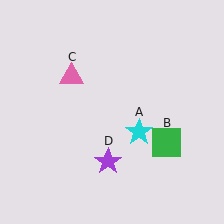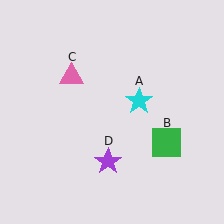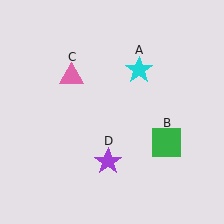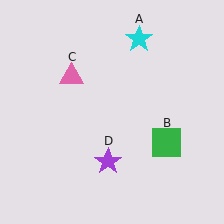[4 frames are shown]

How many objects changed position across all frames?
1 object changed position: cyan star (object A).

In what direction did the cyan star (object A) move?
The cyan star (object A) moved up.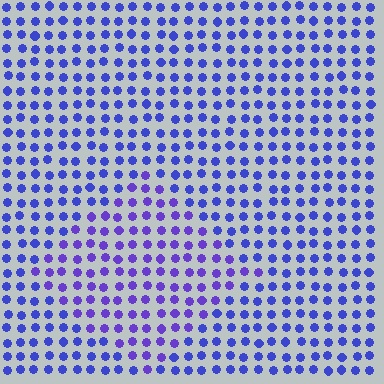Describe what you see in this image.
The image is filled with small blue elements in a uniform arrangement. A diamond-shaped region is visible where the elements are tinted to a slightly different hue, forming a subtle color boundary.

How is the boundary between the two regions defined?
The boundary is defined purely by a slight shift in hue (about 23 degrees). Spacing, size, and orientation are identical on both sides.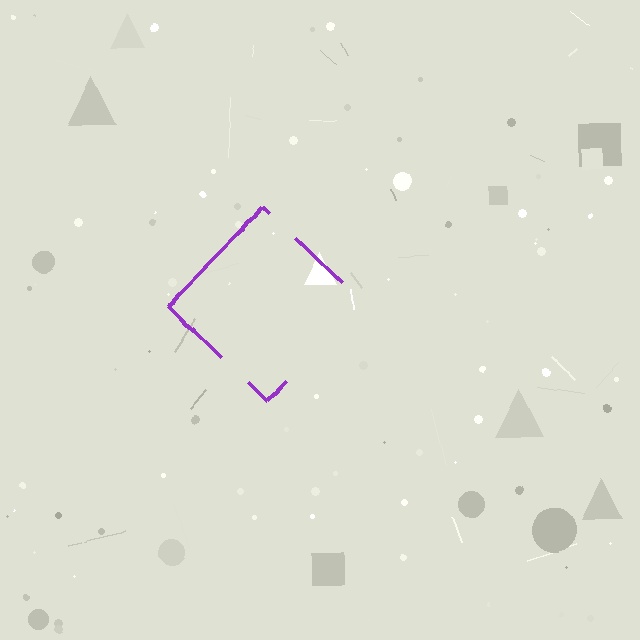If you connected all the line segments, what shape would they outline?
They would outline a diamond.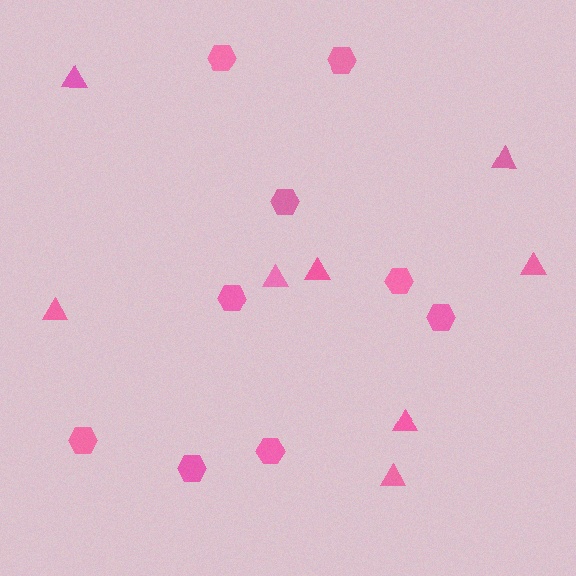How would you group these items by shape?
There are 2 groups: one group of triangles (8) and one group of hexagons (9).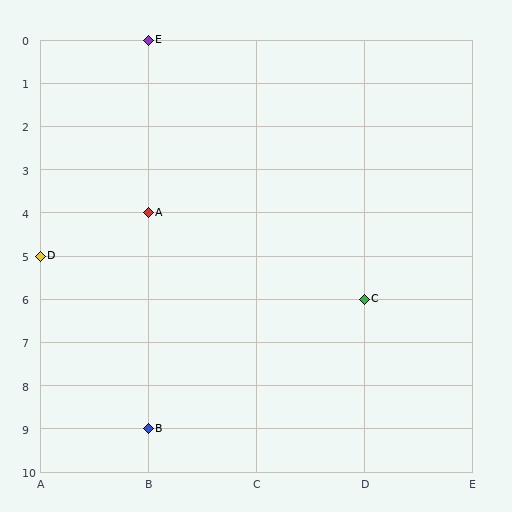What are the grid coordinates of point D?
Point D is at grid coordinates (A, 5).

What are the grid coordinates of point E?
Point E is at grid coordinates (B, 0).